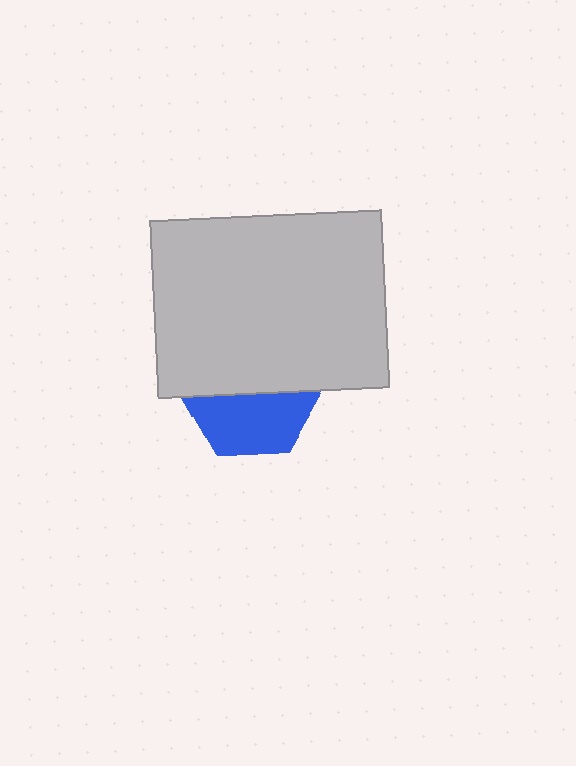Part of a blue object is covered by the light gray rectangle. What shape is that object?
It is a hexagon.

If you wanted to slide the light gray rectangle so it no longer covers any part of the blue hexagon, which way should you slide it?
Slide it up — that is the most direct way to separate the two shapes.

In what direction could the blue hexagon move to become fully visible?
The blue hexagon could move down. That would shift it out from behind the light gray rectangle entirely.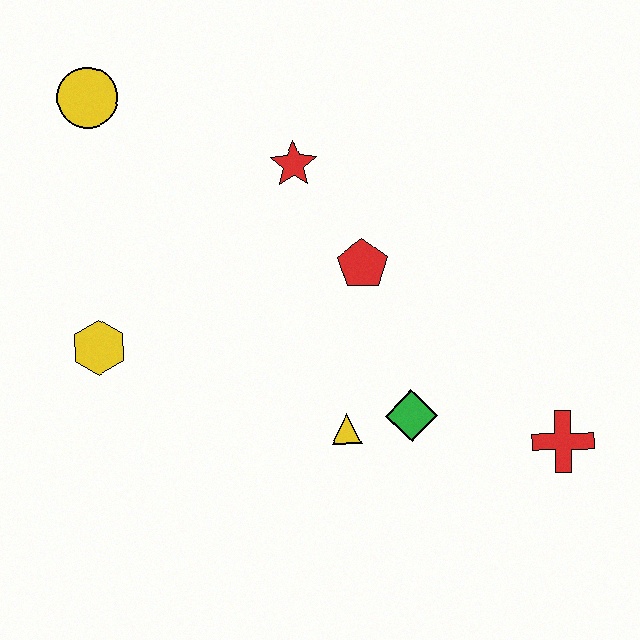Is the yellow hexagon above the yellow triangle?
Yes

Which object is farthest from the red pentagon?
The yellow circle is farthest from the red pentagon.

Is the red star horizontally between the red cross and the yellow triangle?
No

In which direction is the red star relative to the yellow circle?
The red star is to the right of the yellow circle.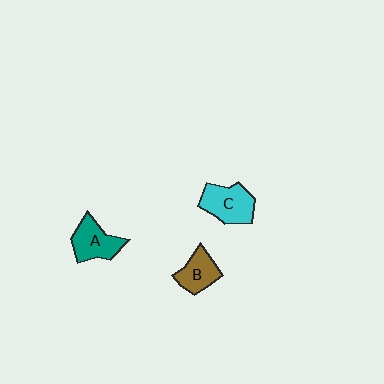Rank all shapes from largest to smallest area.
From largest to smallest: C (cyan), A (teal), B (brown).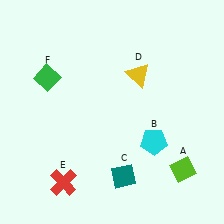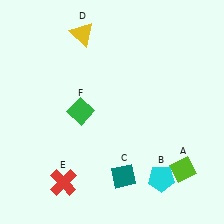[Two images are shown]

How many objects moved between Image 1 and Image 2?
3 objects moved between the two images.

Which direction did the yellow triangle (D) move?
The yellow triangle (D) moved left.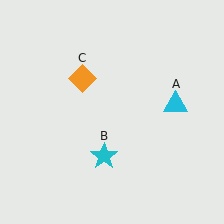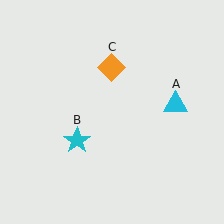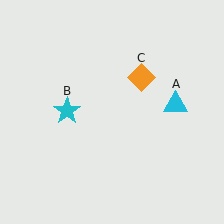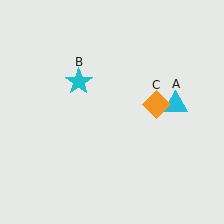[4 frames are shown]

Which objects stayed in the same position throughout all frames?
Cyan triangle (object A) remained stationary.